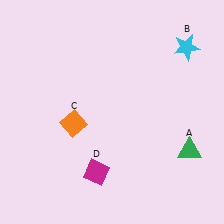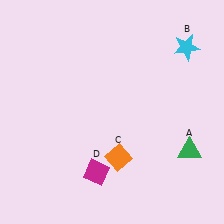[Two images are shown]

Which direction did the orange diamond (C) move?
The orange diamond (C) moved right.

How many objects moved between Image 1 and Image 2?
1 object moved between the two images.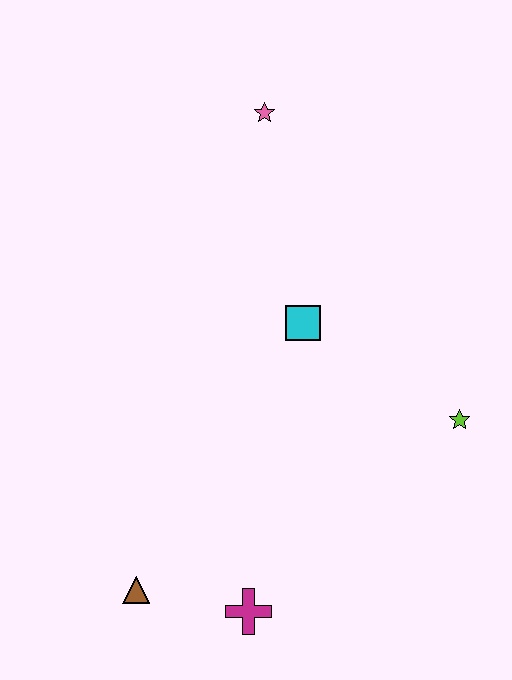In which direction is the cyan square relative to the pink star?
The cyan square is below the pink star.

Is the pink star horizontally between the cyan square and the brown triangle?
Yes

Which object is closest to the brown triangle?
The magenta cross is closest to the brown triangle.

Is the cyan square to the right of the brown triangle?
Yes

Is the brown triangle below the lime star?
Yes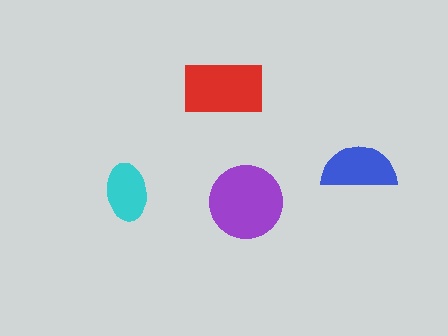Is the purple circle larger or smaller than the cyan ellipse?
Larger.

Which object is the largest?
The purple circle.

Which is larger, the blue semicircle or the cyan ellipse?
The blue semicircle.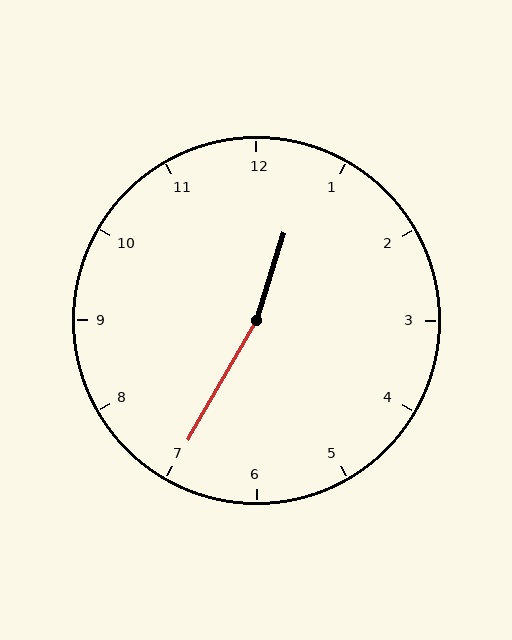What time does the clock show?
12:35.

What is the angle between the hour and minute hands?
Approximately 168 degrees.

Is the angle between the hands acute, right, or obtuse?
It is obtuse.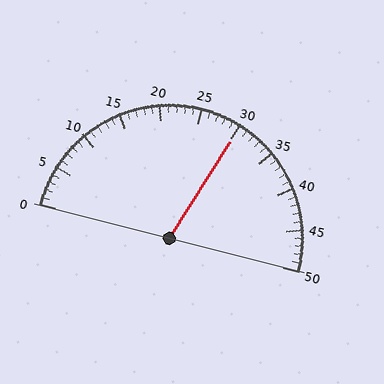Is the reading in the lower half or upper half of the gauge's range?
The reading is in the upper half of the range (0 to 50).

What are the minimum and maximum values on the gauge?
The gauge ranges from 0 to 50.